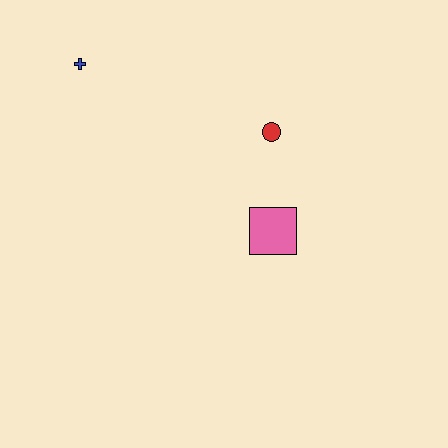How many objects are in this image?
There are 3 objects.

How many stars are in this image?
There are no stars.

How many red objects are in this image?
There is 1 red object.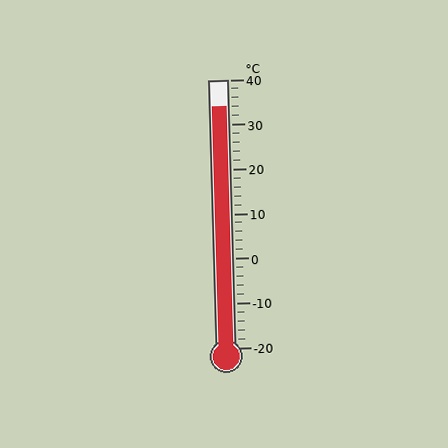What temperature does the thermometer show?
The thermometer shows approximately 34°C.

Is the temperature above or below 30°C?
The temperature is above 30°C.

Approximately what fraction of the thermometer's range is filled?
The thermometer is filled to approximately 90% of its range.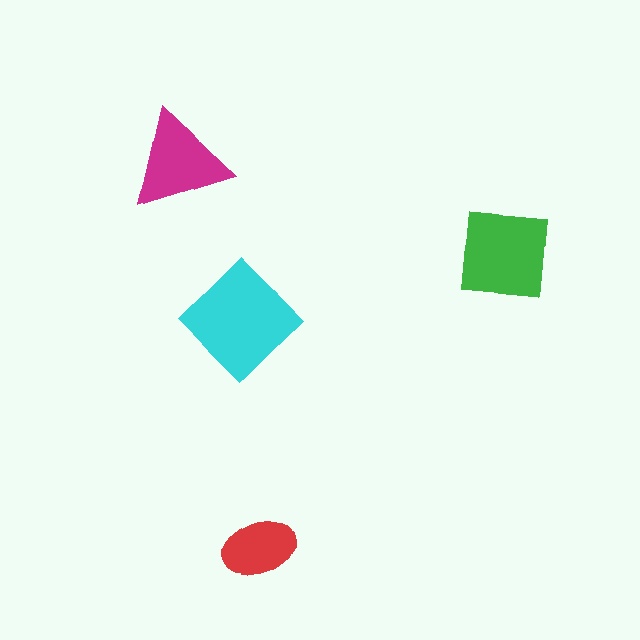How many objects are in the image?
There are 4 objects in the image.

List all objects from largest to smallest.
The cyan diamond, the green square, the magenta triangle, the red ellipse.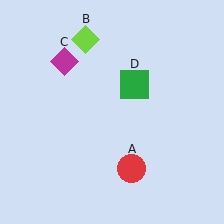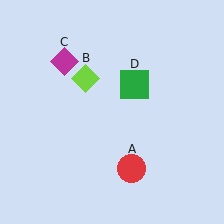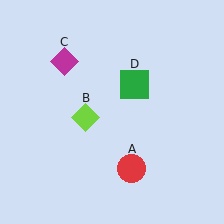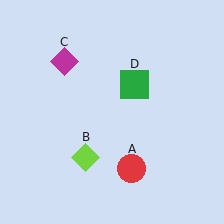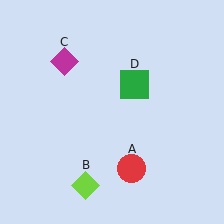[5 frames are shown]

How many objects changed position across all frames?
1 object changed position: lime diamond (object B).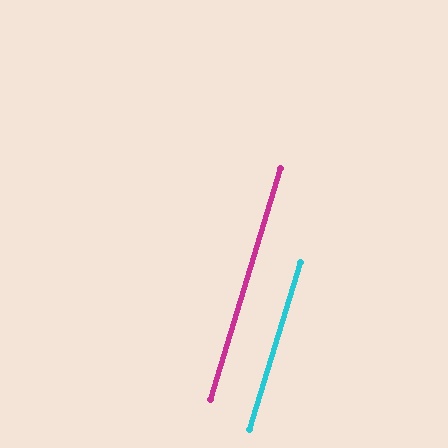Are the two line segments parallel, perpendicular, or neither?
Parallel — their directions differ by only 0.2°.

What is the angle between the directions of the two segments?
Approximately 0 degrees.